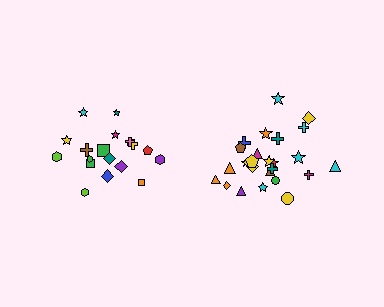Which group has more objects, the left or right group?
The right group.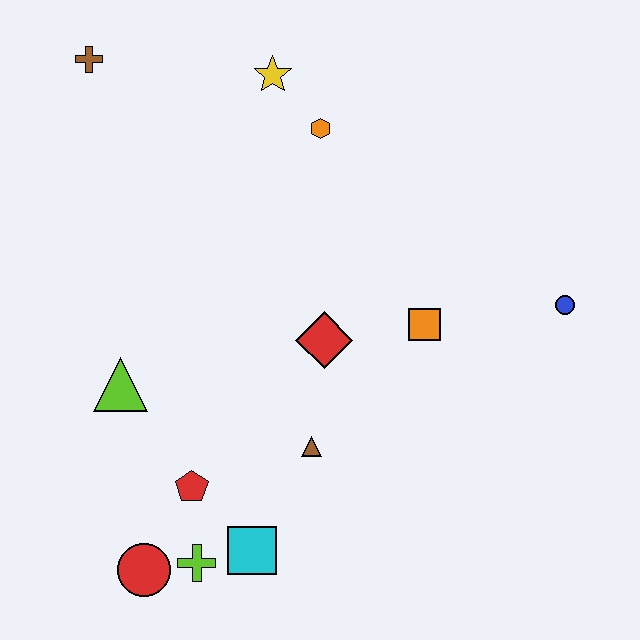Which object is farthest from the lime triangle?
The blue circle is farthest from the lime triangle.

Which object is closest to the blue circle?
The orange square is closest to the blue circle.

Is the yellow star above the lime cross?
Yes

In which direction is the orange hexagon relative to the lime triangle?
The orange hexagon is above the lime triangle.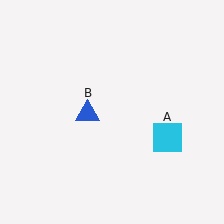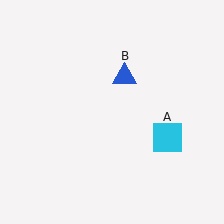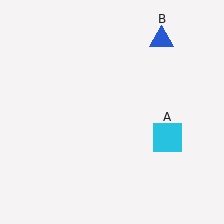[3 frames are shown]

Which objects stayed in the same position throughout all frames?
Cyan square (object A) remained stationary.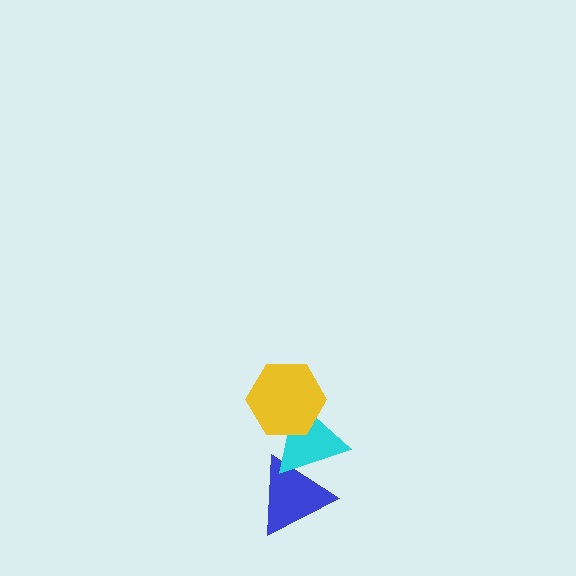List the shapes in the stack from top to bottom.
From top to bottom: the yellow hexagon, the cyan triangle, the blue triangle.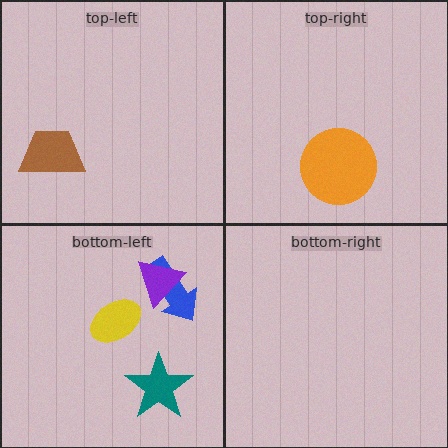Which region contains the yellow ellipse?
The bottom-left region.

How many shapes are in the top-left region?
1.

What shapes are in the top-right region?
The orange circle.